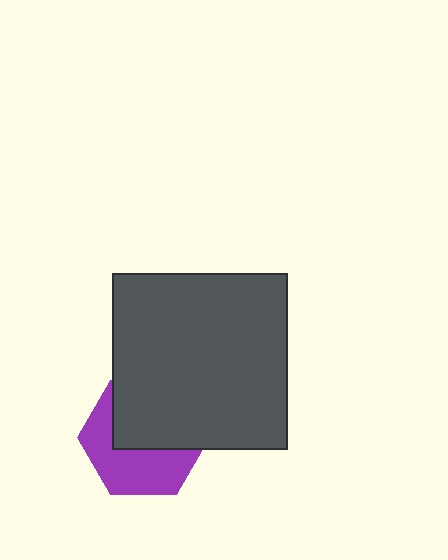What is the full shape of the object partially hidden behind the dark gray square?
The partially hidden object is a purple hexagon.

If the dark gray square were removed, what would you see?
You would see the complete purple hexagon.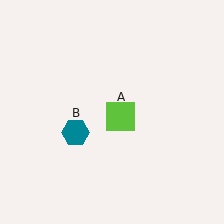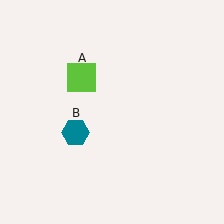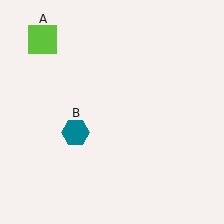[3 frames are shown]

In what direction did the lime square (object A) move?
The lime square (object A) moved up and to the left.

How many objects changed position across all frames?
1 object changed position: lime square (object A).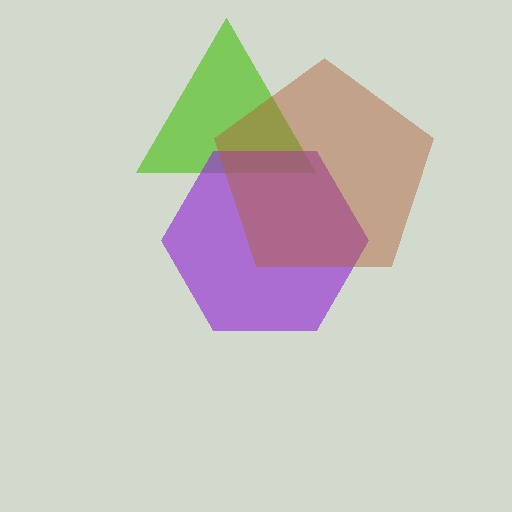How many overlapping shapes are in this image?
There are 3 overlapping shapes in the image.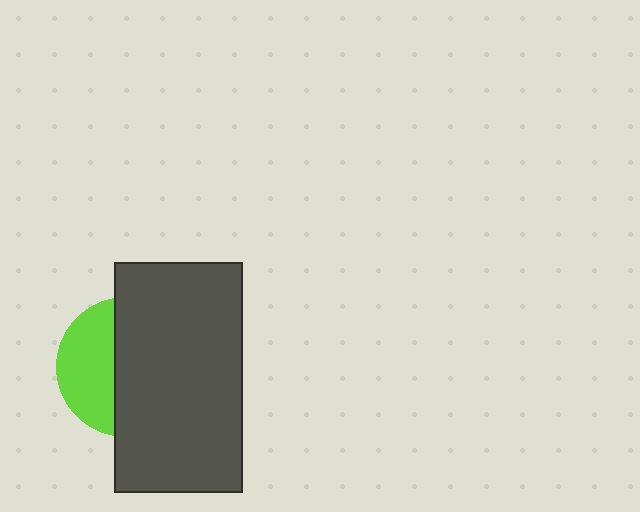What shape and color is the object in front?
The object in front is a dark gray rectangle.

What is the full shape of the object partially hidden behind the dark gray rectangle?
The partially hidden object is a lime circle.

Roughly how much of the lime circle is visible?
A small part of it is visible (roughly 39%).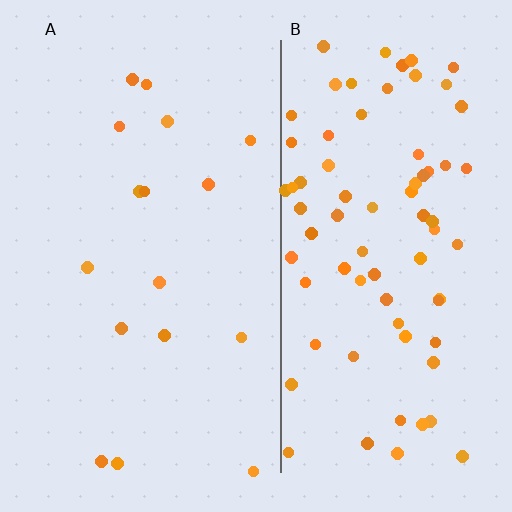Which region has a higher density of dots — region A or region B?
B (the right).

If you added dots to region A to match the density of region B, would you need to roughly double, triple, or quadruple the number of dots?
Approximately quadruple.